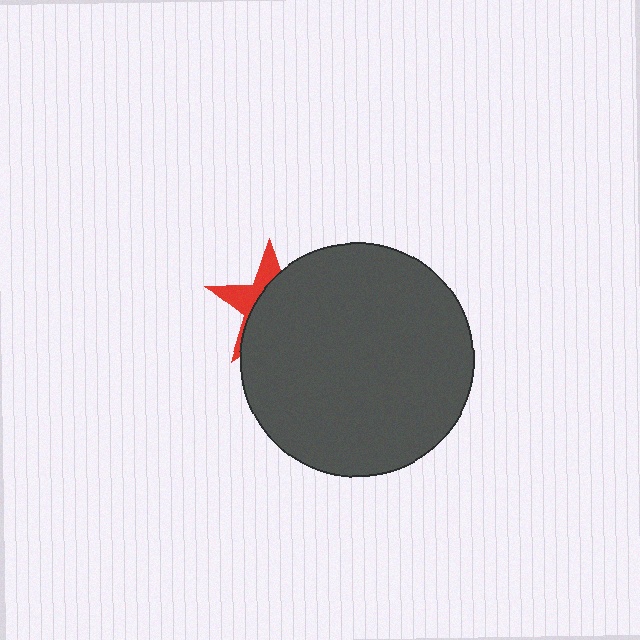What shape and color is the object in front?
The object in front is a dark gray circle.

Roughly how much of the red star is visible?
A small part of it is visible (roughly 33%).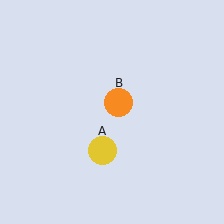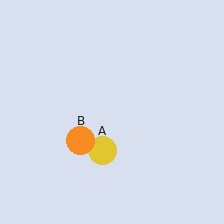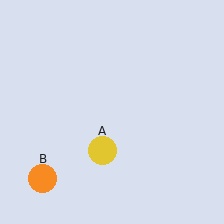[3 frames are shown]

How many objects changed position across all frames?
1 object changed position: orange circle (object B).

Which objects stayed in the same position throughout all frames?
Yellow circle (object A) remained stationary.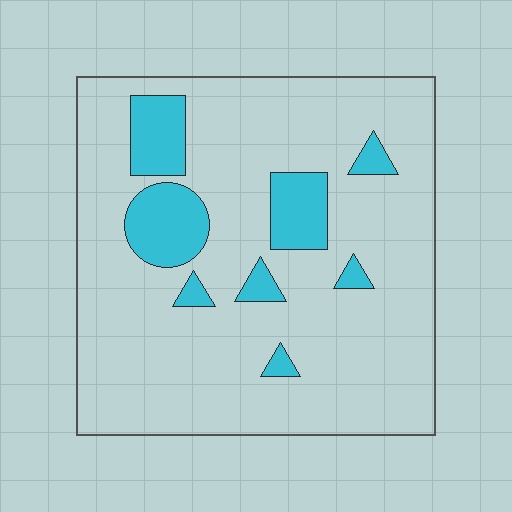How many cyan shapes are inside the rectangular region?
8.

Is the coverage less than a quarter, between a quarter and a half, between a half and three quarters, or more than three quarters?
Less than a quarter.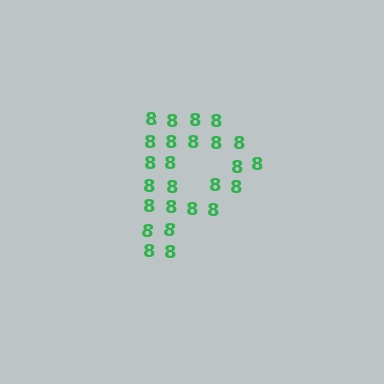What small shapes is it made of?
It is made of small digit 8's.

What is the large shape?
The large shape is the letter P.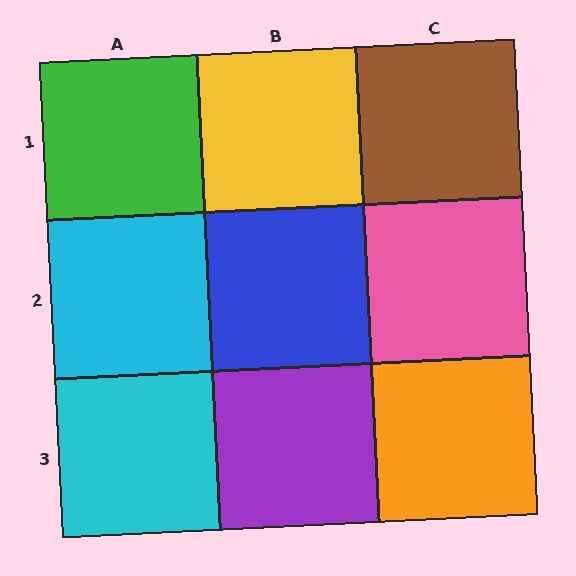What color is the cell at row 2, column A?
Cyan.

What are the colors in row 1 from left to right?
Green, yellow, brown.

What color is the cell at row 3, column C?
Orange.